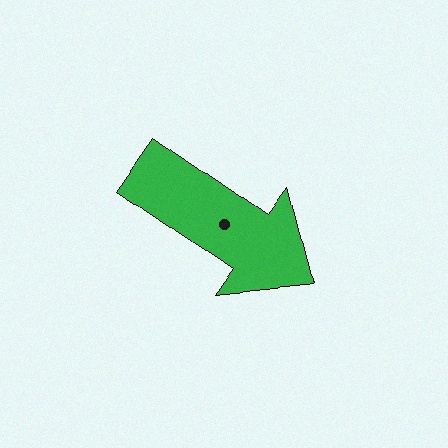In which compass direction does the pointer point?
Southeast.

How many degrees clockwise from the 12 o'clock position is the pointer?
Approximately 125 degrees.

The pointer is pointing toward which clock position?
Roughly 4 o'clock.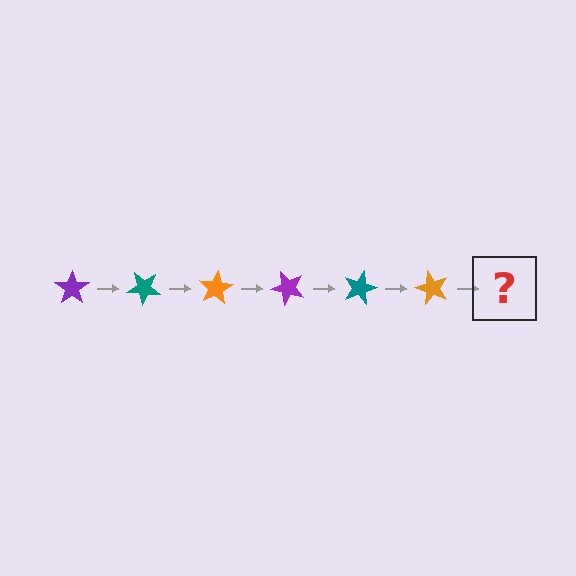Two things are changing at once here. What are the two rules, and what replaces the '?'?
The two rules are that it rotates 40 degrees each step and the color cycles through purple, teal, and orange. The '?' should be a purple star, rotated 240 degrees from the start.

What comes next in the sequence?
The next element should be a purple star, rotated 240 degrees from the start.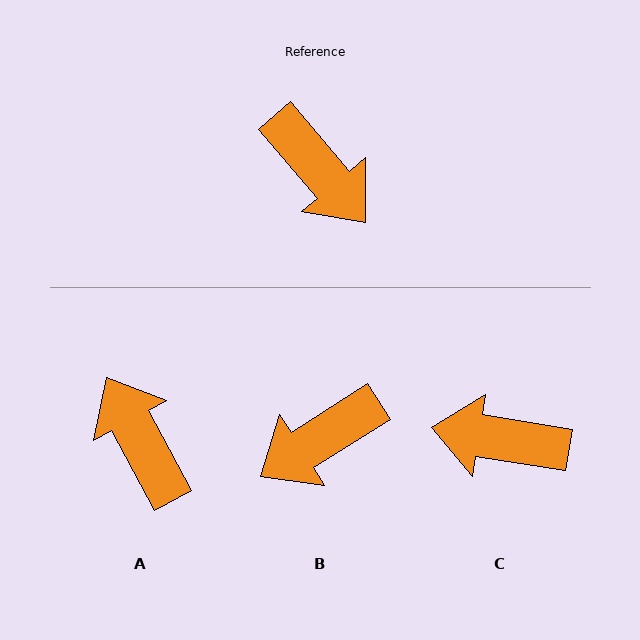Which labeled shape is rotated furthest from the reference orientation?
A, about 168 degrees away.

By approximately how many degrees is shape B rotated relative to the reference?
Approximately 98 degrees clockwise.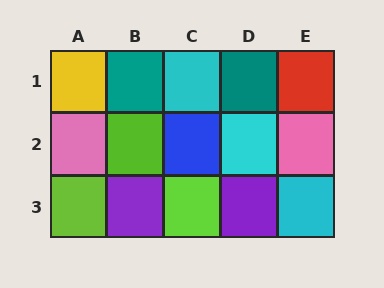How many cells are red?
1 cell is red.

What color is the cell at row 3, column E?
Cyan.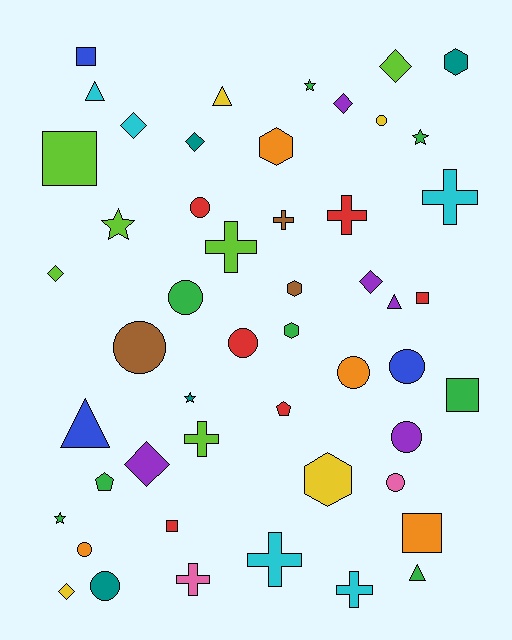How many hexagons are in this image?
There are 5 hexagons.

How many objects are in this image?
There are 50 objects.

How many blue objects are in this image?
There are 3 blue objects.